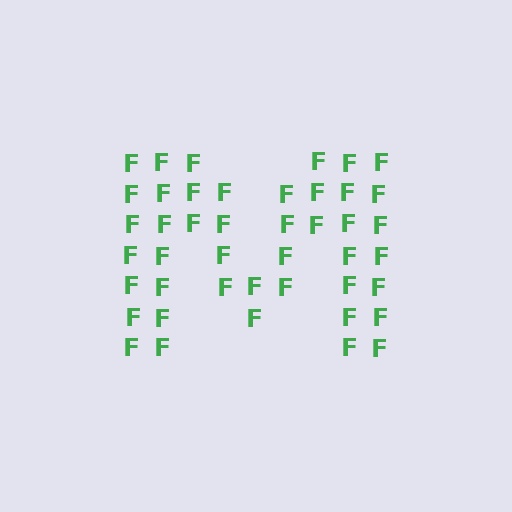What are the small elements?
The small elements are letter F's.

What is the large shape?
The large shape is the letter M.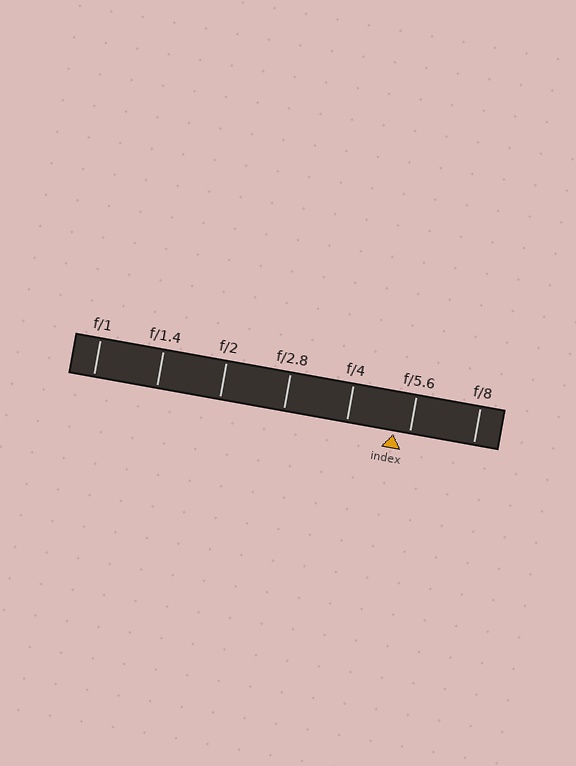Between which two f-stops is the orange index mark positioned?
The index mark is between f/4 and f/5.6.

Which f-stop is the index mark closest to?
The index mark is closest to f/5.6.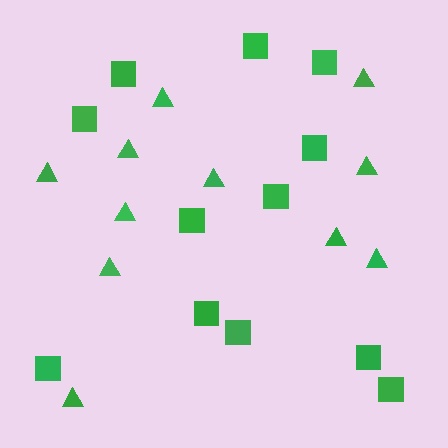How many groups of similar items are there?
There are 2 groups: one group of squares (12) and one group of triangles (11).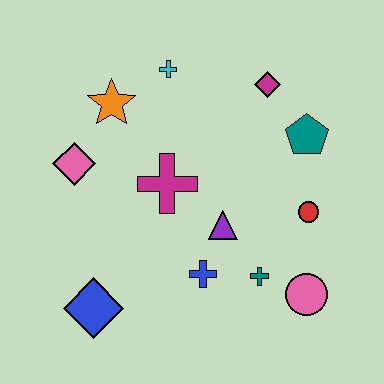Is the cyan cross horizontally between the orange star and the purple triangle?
Yes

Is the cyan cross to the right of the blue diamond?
Yes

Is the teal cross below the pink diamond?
Yes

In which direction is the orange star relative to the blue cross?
The orange star is above the blue cross.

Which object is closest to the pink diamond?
The orange star is closest to the pink diamond.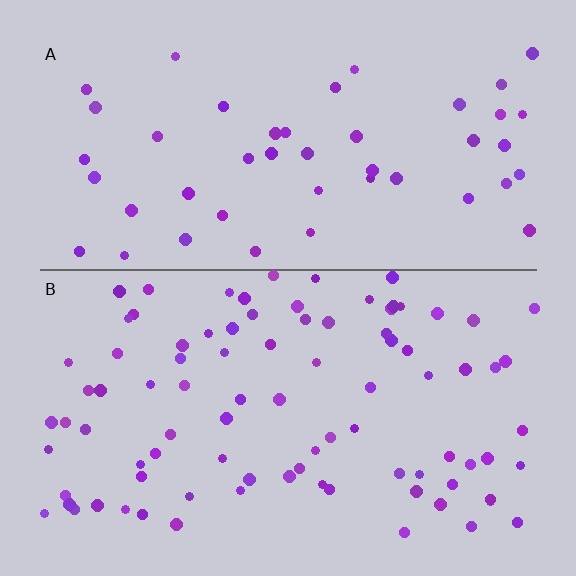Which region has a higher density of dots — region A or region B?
B (the bottom).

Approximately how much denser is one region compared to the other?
Approximately 1.9× — region B over region A.